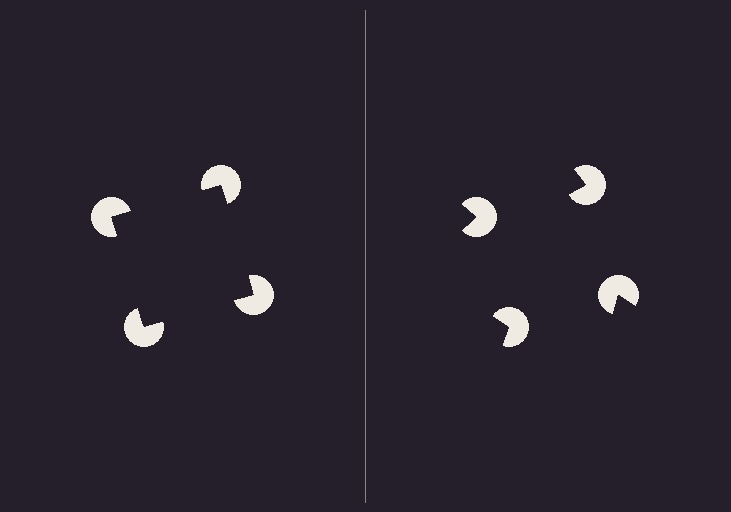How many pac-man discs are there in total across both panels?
8 — 4 on each side.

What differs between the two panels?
The pac-man discs are positioned identically on both sides; only the wedge orientations differ. On the left they align to a square; on the right they are misaligned.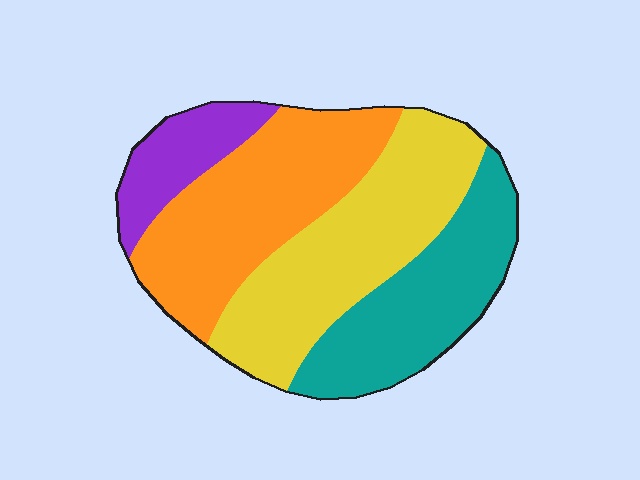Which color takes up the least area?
Purple, at roughly 10%.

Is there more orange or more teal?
Orange.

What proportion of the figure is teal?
Teal takes up about one quarter (1/4) of the figure.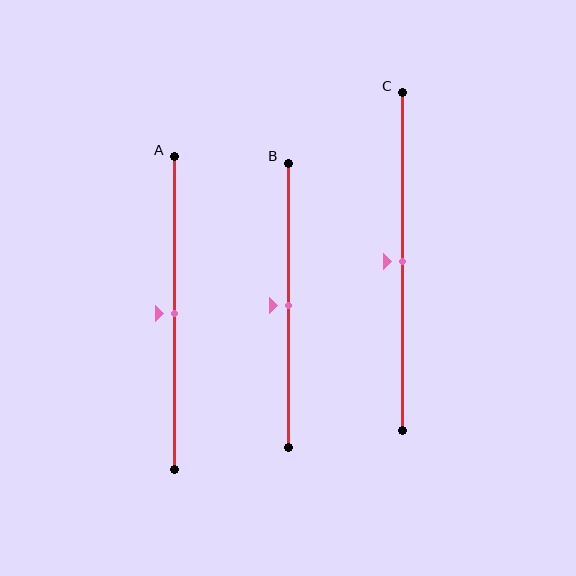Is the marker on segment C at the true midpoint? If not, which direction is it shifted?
Yes, the marker on segment C is at the true midpoint.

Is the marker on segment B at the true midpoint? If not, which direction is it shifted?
Yes, the marker on segment B is at the true midpoint.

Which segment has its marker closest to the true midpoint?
Segment A has its marker closest to the true midpoint.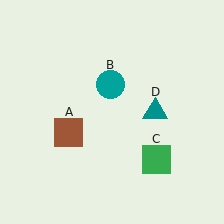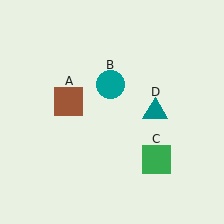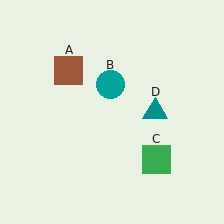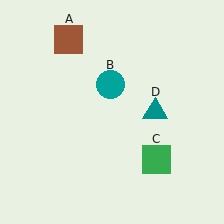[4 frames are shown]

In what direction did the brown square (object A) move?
The brown square (object A) moved up.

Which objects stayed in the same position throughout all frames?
Teal circle (object B) and green square (object C) and teal triangle (object D) remained stationary.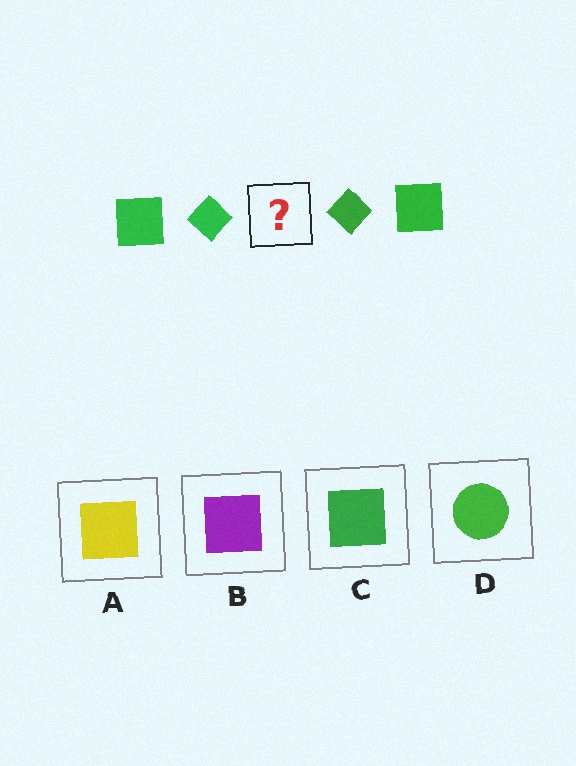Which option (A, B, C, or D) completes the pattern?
C.